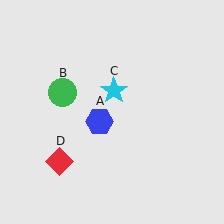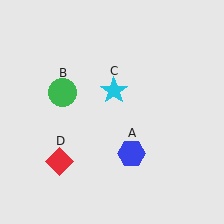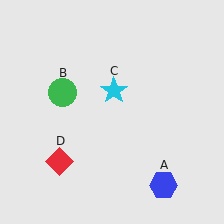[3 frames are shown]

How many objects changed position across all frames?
1 object changed position: blue hexagon (object A).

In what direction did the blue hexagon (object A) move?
The blue hexagon (object A) moved down and to the right.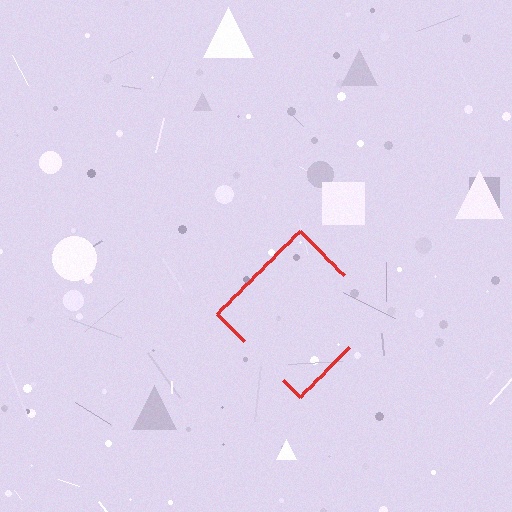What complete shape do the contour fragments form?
The contour fragments form a diamond.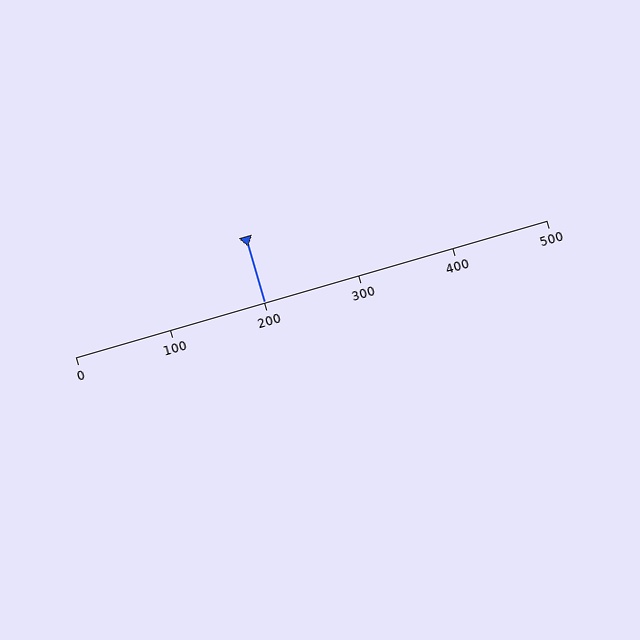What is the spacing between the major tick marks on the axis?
The major ticks are spaced 100 apart.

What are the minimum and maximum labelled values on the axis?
The axis runs from 0 to 500.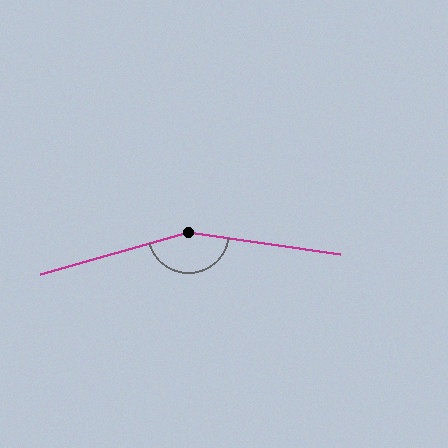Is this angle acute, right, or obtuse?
It is obtuse.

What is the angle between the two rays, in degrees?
Approximately 156 degrees.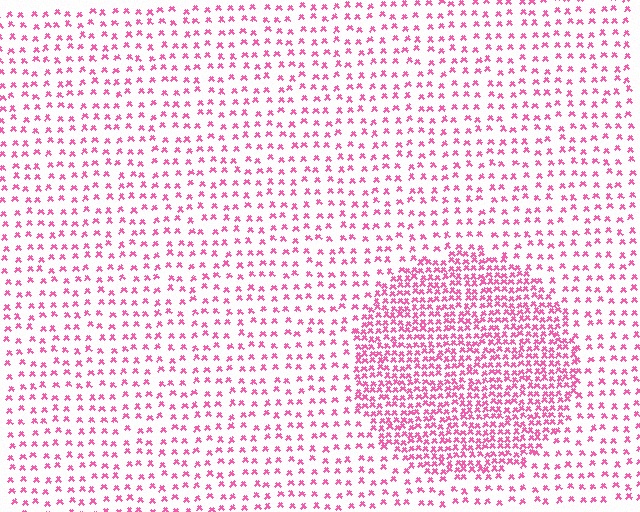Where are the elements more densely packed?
The elements are more densely packed inside the circle boundary.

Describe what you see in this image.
The image contains small pink elements arranged at two different densities. A circle-shaped region is visible where the elements are more densely packed than the surrounding area.